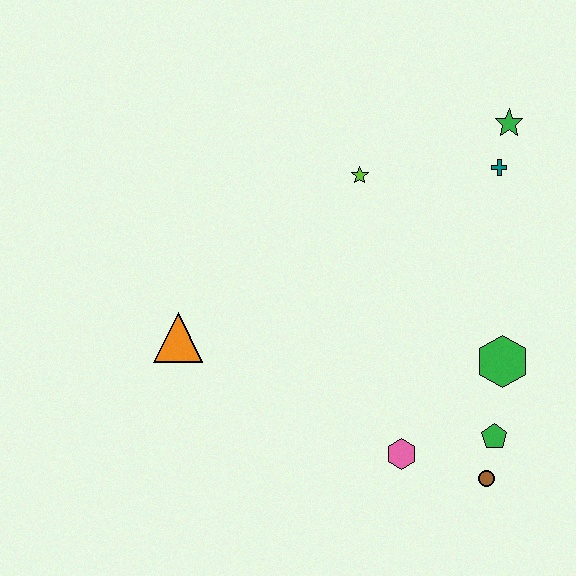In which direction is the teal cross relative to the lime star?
The teal cross is to the right of the lime star.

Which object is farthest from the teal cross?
The orange triangle is farthest from the teal cross.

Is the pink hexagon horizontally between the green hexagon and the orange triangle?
Yes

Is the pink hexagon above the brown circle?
Yes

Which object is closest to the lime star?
The teal cross is closest to the lime star.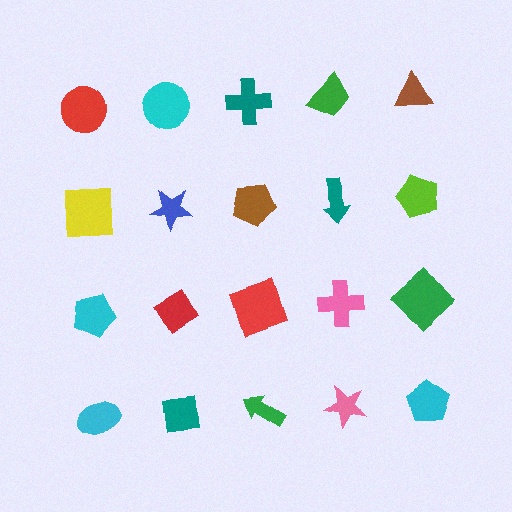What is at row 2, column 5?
A lime pentagon.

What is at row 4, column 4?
A pink star.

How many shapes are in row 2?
5 shapes.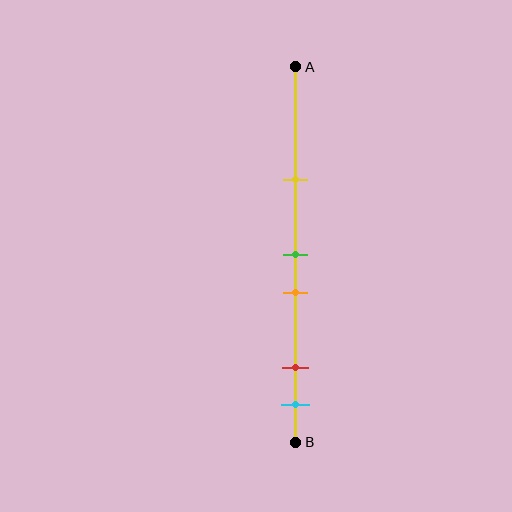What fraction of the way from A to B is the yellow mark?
The yellow mark is approximately 30% (0.3) of the way from A to B.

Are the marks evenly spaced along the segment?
No, the marks are not evenly spaced.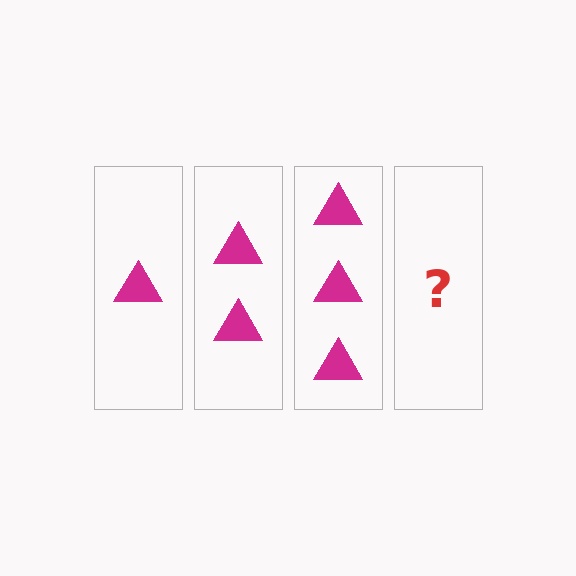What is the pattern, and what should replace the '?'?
The pattern is that each step adds one more triangle. The '?' should be 4 triangles.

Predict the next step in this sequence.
The next step is 4 triangles.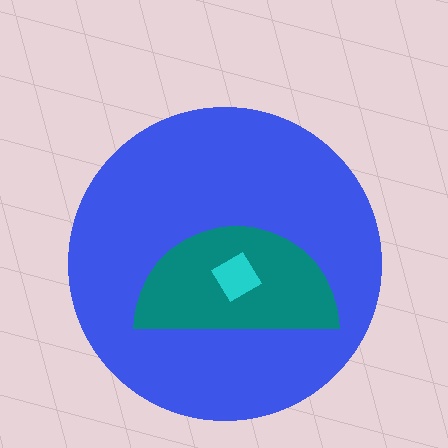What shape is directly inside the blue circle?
The teal semicircle.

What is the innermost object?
The cyan diamond.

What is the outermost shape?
The blue circle.